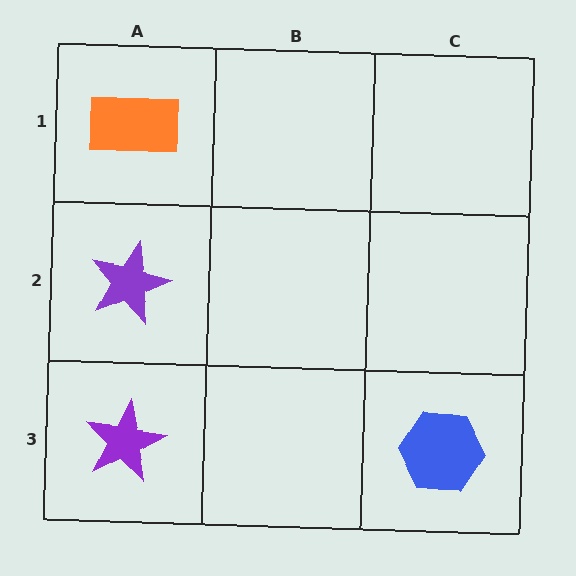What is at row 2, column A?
A purple star.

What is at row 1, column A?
An orange rectangle.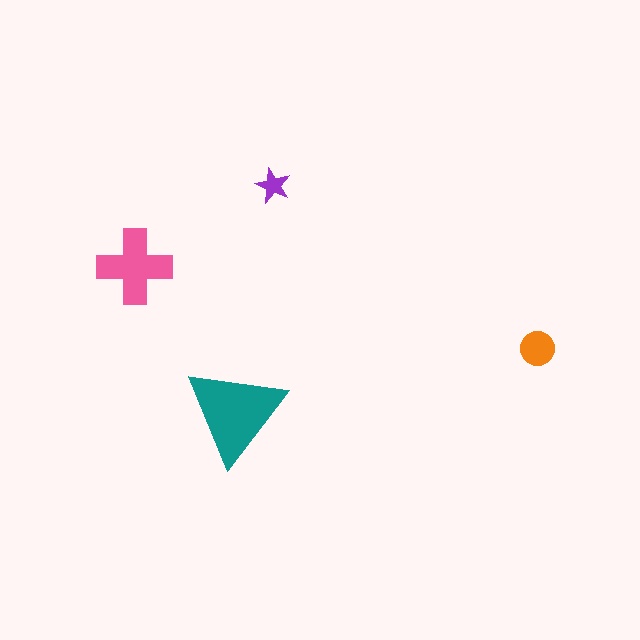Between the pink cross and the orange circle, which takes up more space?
The pink cross.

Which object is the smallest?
The purple star.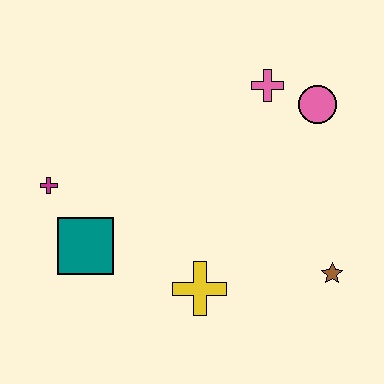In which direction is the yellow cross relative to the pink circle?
The yellow cross is below the pink circle.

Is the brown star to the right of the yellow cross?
Yes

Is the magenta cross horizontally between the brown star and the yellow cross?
No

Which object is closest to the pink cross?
The pink circle is closest to the pink cross.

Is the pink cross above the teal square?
Yes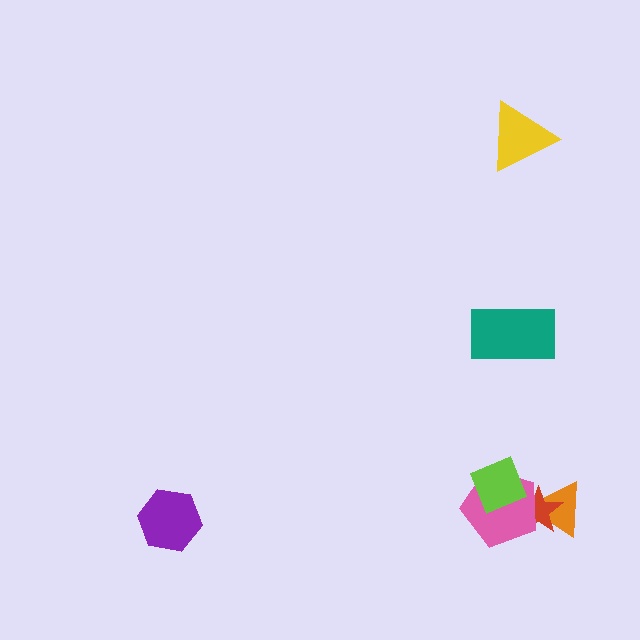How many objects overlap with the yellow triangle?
0 objects overlap with the yellow triangle.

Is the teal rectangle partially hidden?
No, no other shape covers it.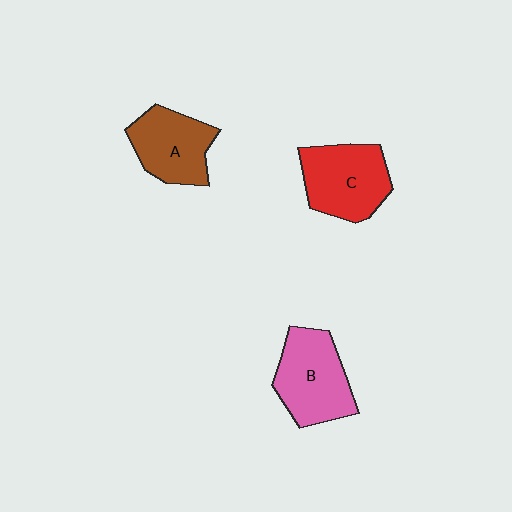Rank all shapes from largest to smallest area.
From largest to smallest: B (pink), C (red), A (brown).